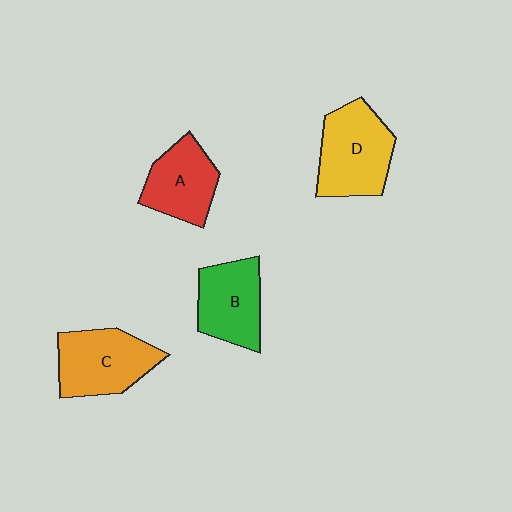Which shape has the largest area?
Shape D (yellow).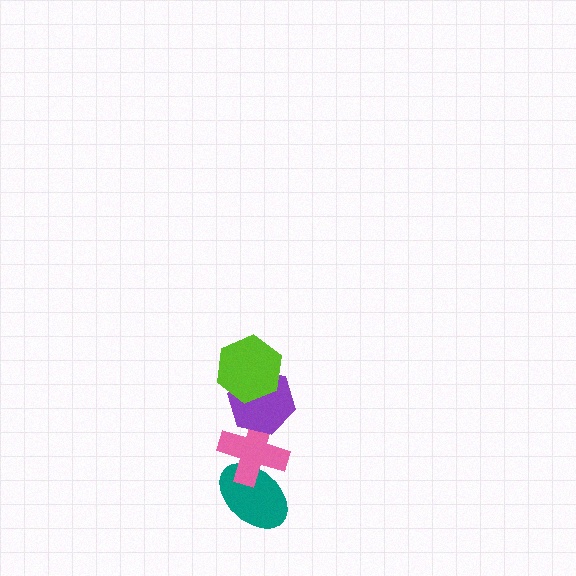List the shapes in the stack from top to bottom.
From top to bottom: the lime hexagon, the purple hexagon, the pink cross, the teal ellipse.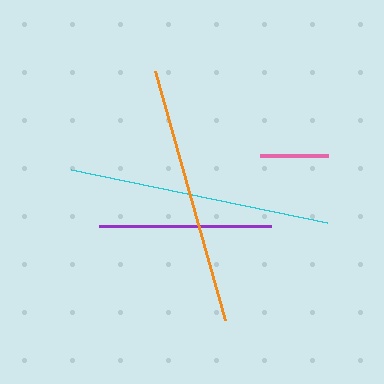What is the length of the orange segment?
The orange segment is approximately 258 pixels long.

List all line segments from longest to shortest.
From longest to shortest: cyan, orange, purple, pink.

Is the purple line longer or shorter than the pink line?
The purple line is longer than the pink line.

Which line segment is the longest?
The cyan line is the longest at approximately 261 pixels.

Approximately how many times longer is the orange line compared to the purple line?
The orange line is approximately 1.5 times the length of the purple line.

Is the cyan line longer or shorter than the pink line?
The cyan line is longer than the pink line.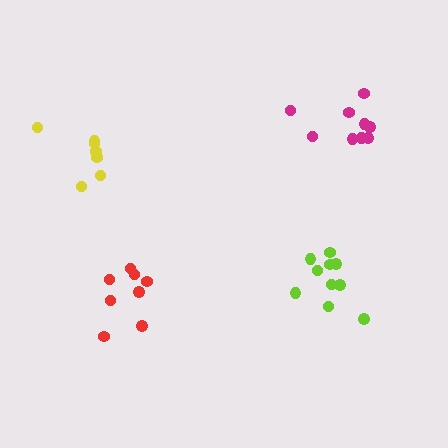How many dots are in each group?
Group 1: 9 dots, Group 2: 8 dots, Group 3: 10 dots, Group 4: 8 dots (35 total).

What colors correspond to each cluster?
The clusters are colored: magenta, red, lime, yellow.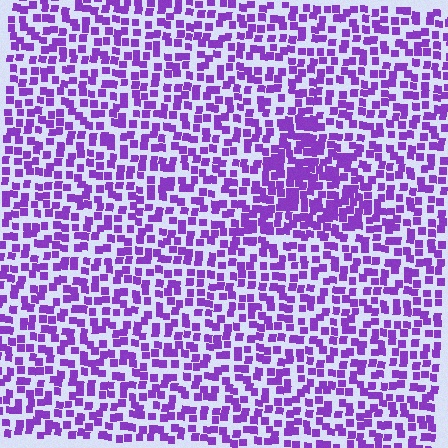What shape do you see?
I see a triangle.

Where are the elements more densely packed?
The elements are more densely packed inside the triangle boundary.